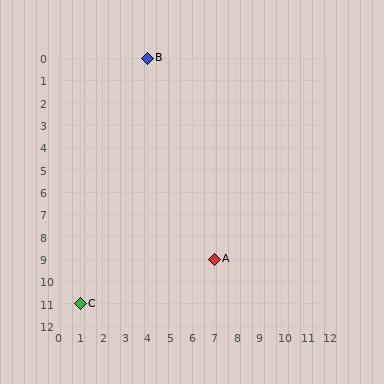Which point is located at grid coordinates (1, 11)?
Point C is at (1, 11).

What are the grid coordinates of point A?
Point A is at grid coordinates (7, 9).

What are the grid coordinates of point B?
Point B is at grid coordinates (4, 0).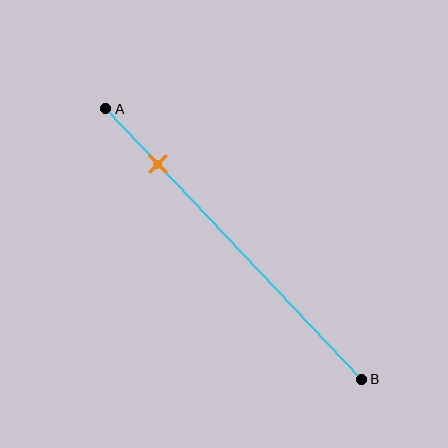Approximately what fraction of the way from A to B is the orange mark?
The orange mark is approximately 20% of the way from A to B.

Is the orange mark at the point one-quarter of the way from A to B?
No, the mark is at about 20% from A, not at the 25% one-quarter point.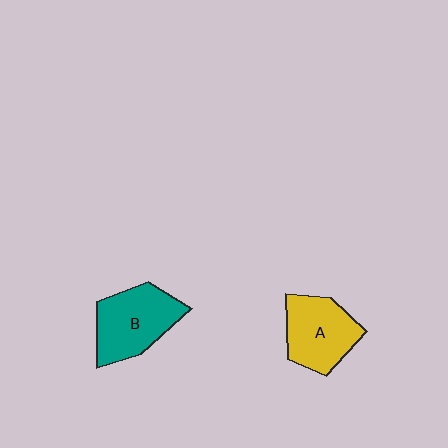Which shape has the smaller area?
Shape A (yellow).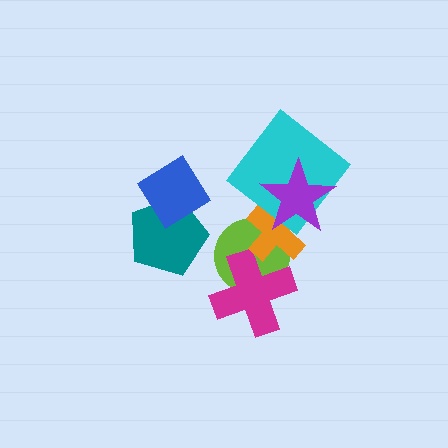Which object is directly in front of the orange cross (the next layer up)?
The cyan diamond is directly in front of the orange cross.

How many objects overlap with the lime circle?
2 objects overlap with the lime circle.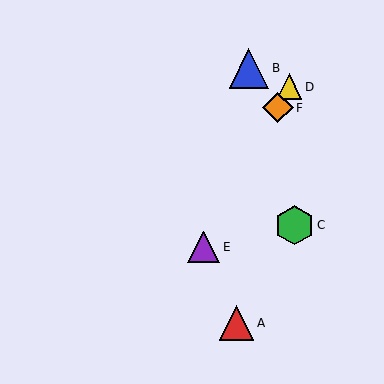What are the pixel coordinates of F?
Object F is at (278, 108).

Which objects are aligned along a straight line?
Objects D, E, F are aligned along a straight line.